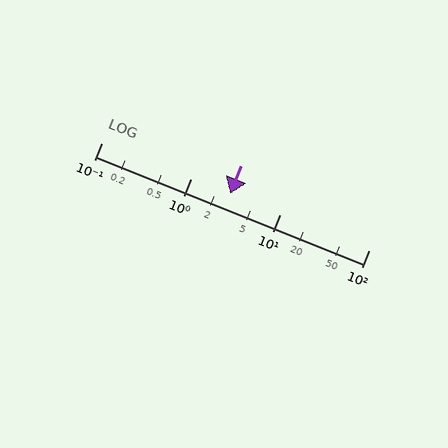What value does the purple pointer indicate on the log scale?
The pointer indicates approximately 2.8.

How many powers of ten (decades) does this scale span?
The scale spans 3 decades, from 0.1 to 100.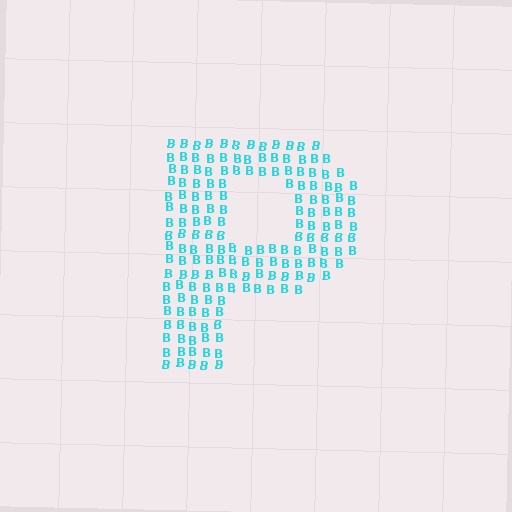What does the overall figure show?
The overall figure shows the letter P.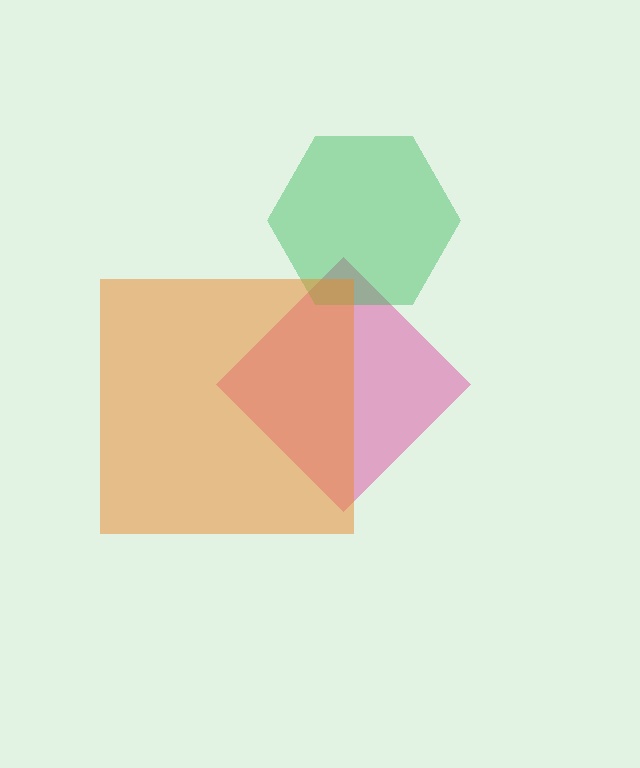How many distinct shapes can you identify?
There are 3 distinct shapes: a pink diamond, a green hexagon, an orange square.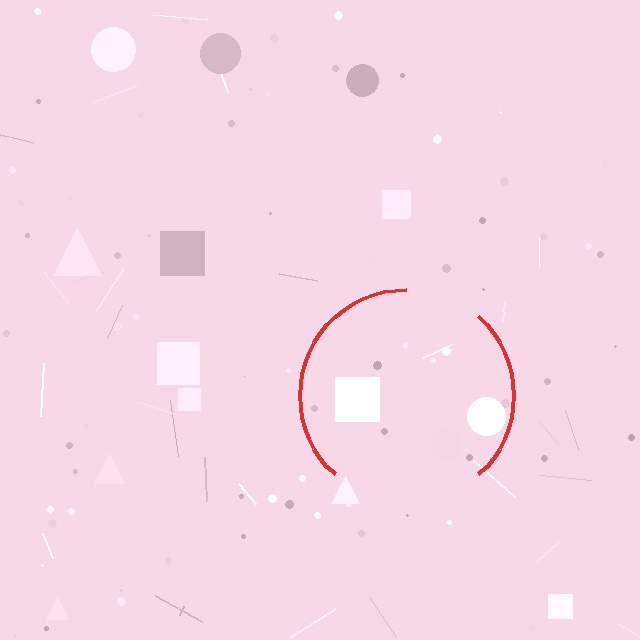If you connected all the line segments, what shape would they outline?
They would outline a circle.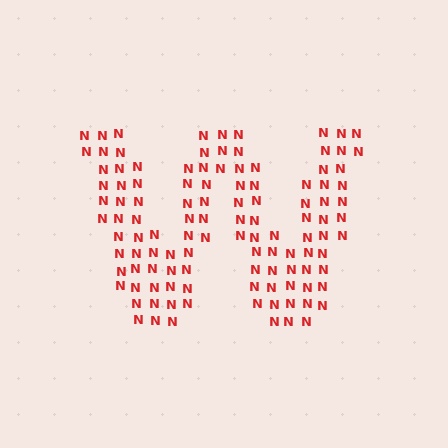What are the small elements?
The small elements are letter N's.